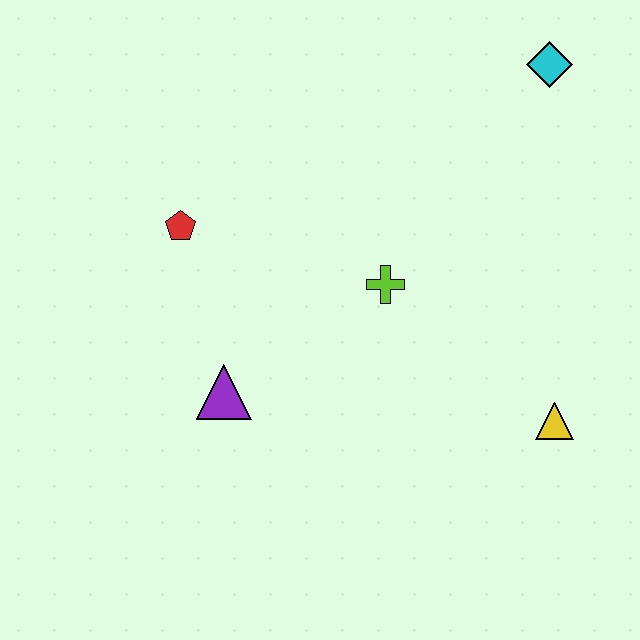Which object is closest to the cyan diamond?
The lime cross is closest to the cyan diamond.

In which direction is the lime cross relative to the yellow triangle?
The lime cross is to the left of the yellow triangle.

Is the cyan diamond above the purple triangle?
Yes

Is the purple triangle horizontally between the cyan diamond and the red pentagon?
Yes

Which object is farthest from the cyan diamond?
The purple triangle is farthest from the cyan diamond.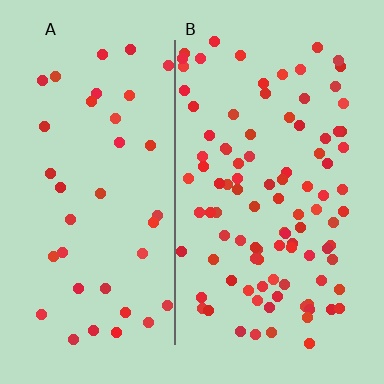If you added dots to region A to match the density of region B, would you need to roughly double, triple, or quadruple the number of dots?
Approximately triple.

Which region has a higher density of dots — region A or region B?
B (the right).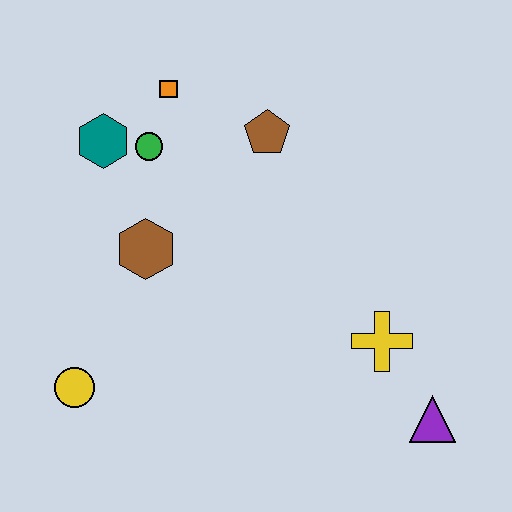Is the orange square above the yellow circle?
Yes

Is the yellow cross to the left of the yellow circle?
No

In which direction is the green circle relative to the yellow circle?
The green circle is above the yellow circle.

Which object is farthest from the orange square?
The purple triangle is farthest from the orange square.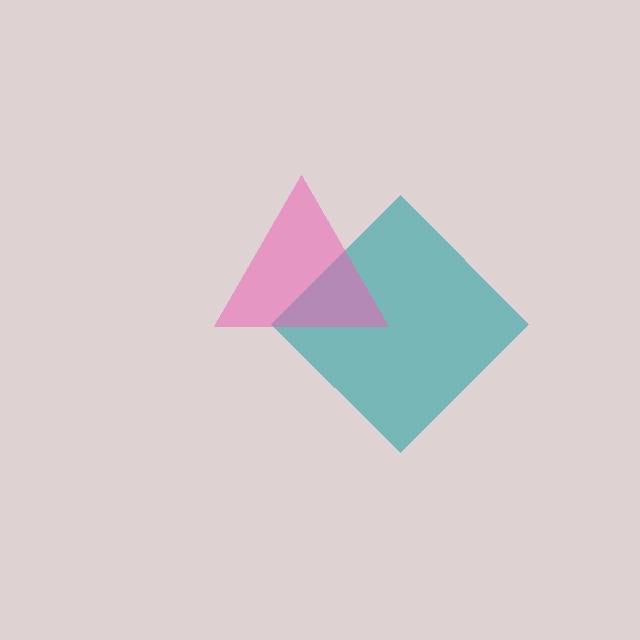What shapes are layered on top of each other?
The layered shapes are: a teal diamond, a pink triangle.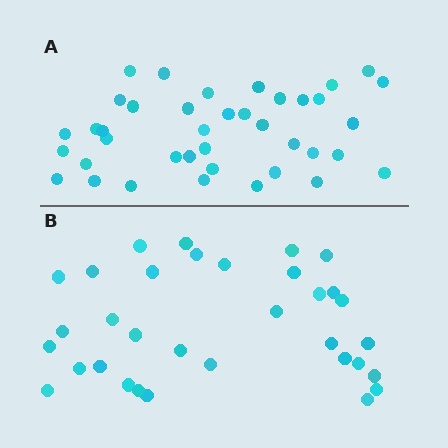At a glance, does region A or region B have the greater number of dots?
Region A (the top region) has more dots.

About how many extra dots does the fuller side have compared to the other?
Region A has about 6 more dots than region B.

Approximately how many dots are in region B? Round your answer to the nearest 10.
About 30 dots. (The exact count is 33, which rounds to 30.)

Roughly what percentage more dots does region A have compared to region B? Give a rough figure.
About 20% more.